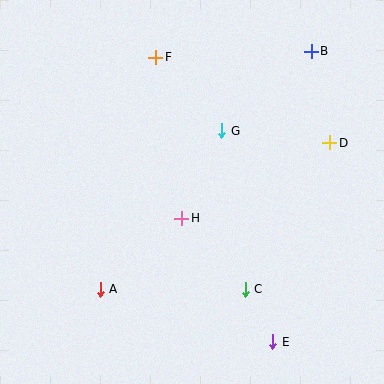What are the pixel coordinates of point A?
Point A is at (100, 289).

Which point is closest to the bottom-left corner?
Point A is closest to the bottom-left corner.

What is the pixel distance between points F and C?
The distance between F and C is 249 pixels.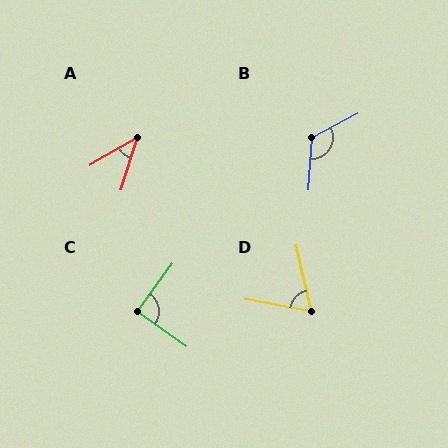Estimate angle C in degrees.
Approximately 89 degrees.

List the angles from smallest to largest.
A (42°), D (66°), C (89°), B (122°).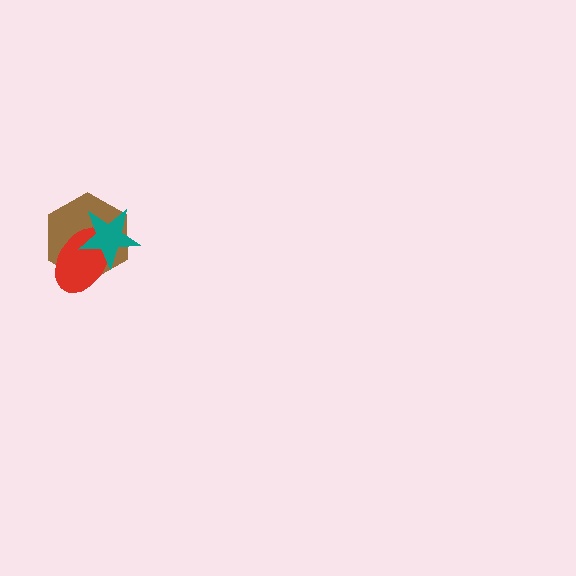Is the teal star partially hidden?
No, no other shape covers it.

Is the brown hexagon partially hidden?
Yes, it is partially covered by another shape.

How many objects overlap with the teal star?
2 objects overlap with the teal star.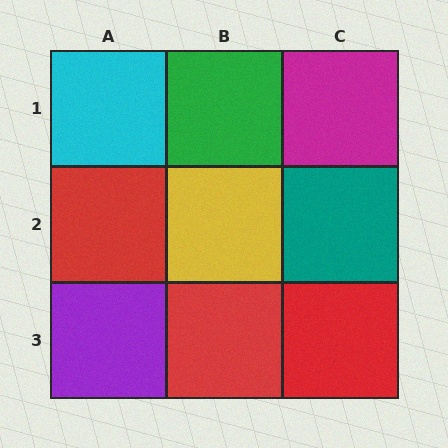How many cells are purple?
1 cell is purple.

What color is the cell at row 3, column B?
Red.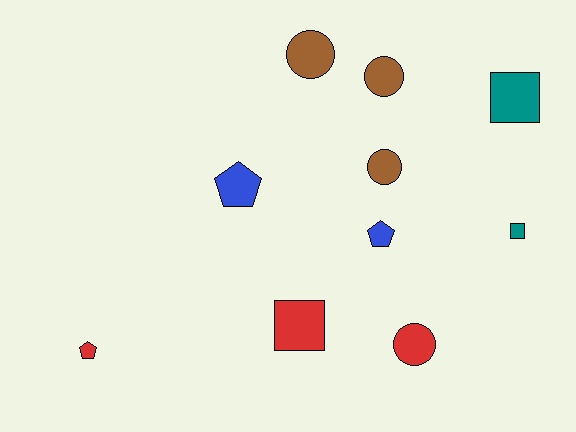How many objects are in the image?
There are 10 objects.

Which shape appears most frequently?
Circle, with 4 objects.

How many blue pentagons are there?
There are 2 blue pentagons.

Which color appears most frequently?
Brown, with 3 objects.